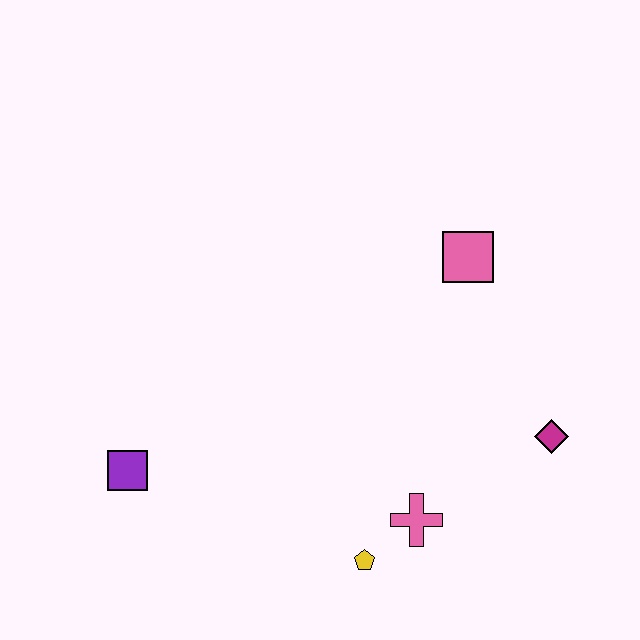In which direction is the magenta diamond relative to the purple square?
The magenta diamond is to the right of the purple square.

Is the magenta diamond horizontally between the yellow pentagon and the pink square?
No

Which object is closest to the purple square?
The yellow pentagon is closest to the purple square.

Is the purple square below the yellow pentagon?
No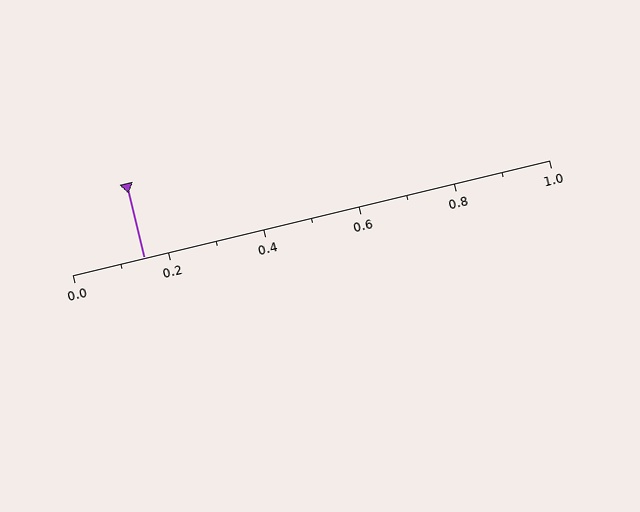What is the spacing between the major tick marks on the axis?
The major ticks are spaced 0.2 apart.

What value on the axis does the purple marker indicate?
The marker indicates approximately 0.15.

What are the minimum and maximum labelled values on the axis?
The axis runs from 0.0 to 1.0.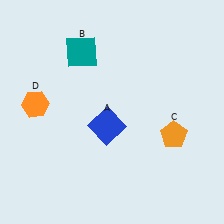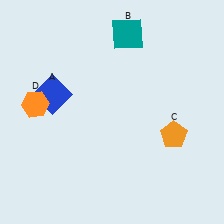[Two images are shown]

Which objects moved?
The objects that moved are: the blue square (A), the teal square (B).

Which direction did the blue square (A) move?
The blue square (A) moved left.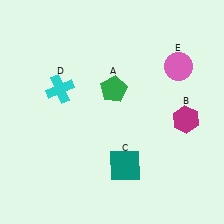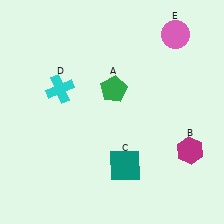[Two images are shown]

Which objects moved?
The objects that moved are: the magenta hexagon (B), the pink circle (E).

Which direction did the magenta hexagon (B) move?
The magenta hexagon (B) moved down.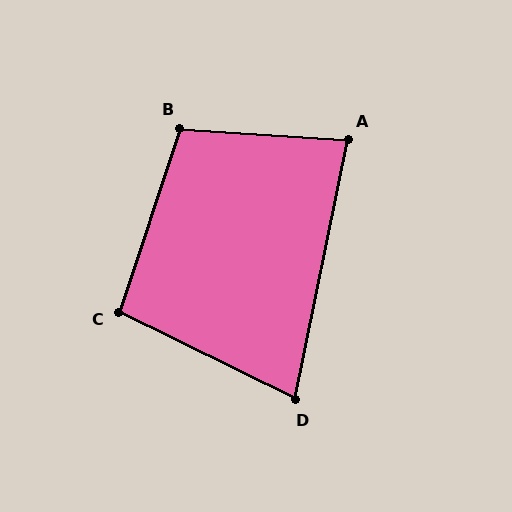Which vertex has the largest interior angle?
B, at approximately 105 degrees.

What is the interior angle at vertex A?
Approximately 82 degrees (acute).